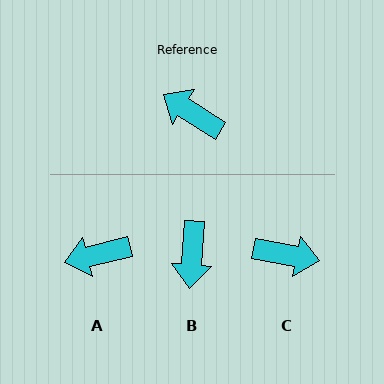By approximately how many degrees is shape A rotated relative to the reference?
Approximately 47 degrees counter-clockwise.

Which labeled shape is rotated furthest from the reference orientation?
C, about 158 degrees away.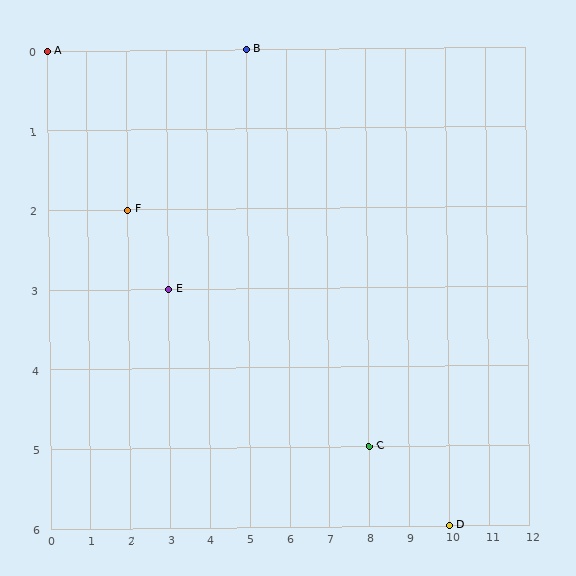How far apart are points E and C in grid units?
Points E and C are 5 columns and 2 rows apart (about 5.4 grid units diagonally).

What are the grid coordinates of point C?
Point C is at grid coordinates (8, 5).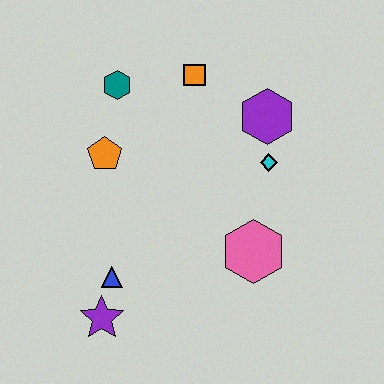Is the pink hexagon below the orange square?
Yes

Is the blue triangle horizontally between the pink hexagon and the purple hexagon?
No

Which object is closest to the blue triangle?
The purple star is closest to the blue triangle.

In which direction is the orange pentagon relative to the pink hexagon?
The orange pentagon is to the left of the pink hexagon.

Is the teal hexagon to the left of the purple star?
No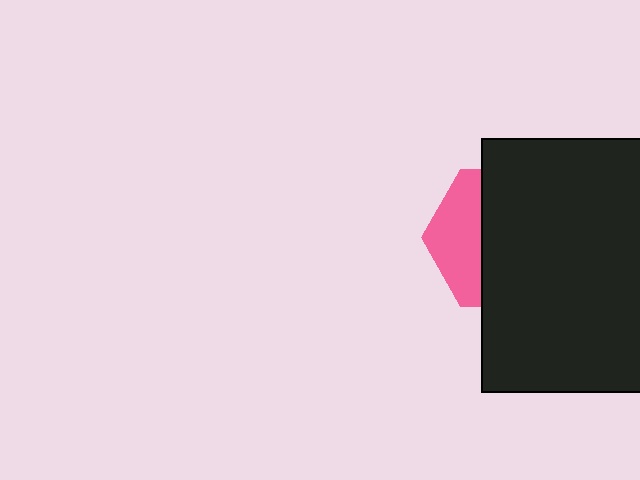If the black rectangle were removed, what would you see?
You would see the complete pink hexagon.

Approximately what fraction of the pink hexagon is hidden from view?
Roughly 66% of the pink hexagon is hidden behind the black rectangle.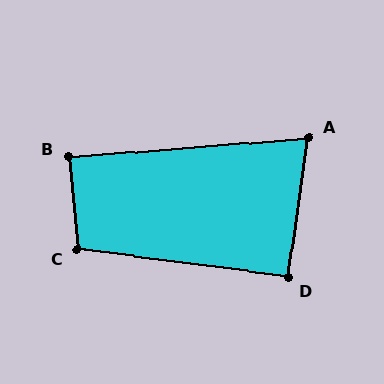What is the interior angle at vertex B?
Approximately 89 degrees (approximately right).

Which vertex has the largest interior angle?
C, at approximately 103 degrees.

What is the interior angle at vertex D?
Approximately 91 degrees (approximately right).